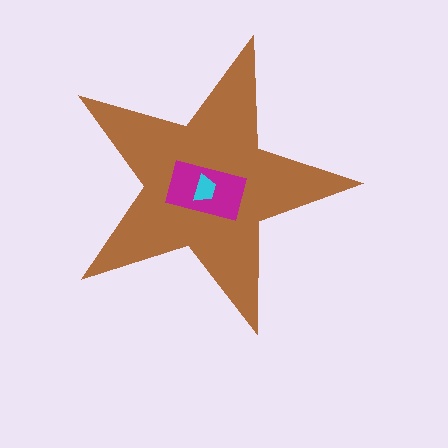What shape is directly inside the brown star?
The magenta rectangle.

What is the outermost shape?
The brown star.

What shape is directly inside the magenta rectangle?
The cyan trapezoid.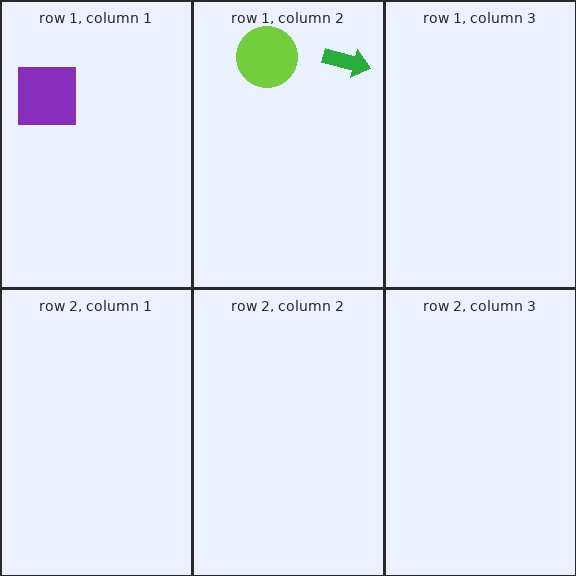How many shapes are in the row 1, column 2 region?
2.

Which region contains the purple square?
The row 1, column 1 region.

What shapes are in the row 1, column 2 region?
The lime circle, the green arrow.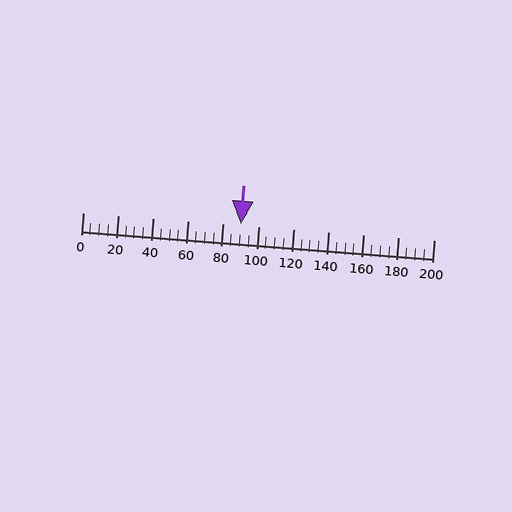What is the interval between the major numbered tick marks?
The major tick marks are spaced 20 units apart.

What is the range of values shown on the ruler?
The ruler shows values from 0 to 200.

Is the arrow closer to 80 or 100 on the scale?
The arrow is closer to 100.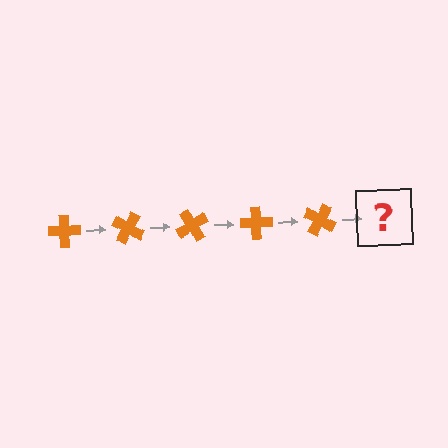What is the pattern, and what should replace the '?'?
The pattern is that the cross rotates 30 degrees each step. The '?' should be an orange cross rotated 150 degrees.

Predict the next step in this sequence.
The next step is an orange cross rotated 150 degrees.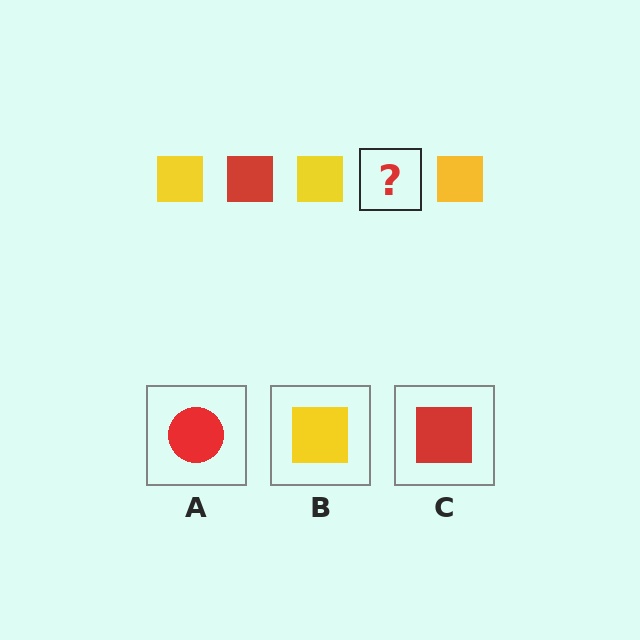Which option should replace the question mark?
Option C.